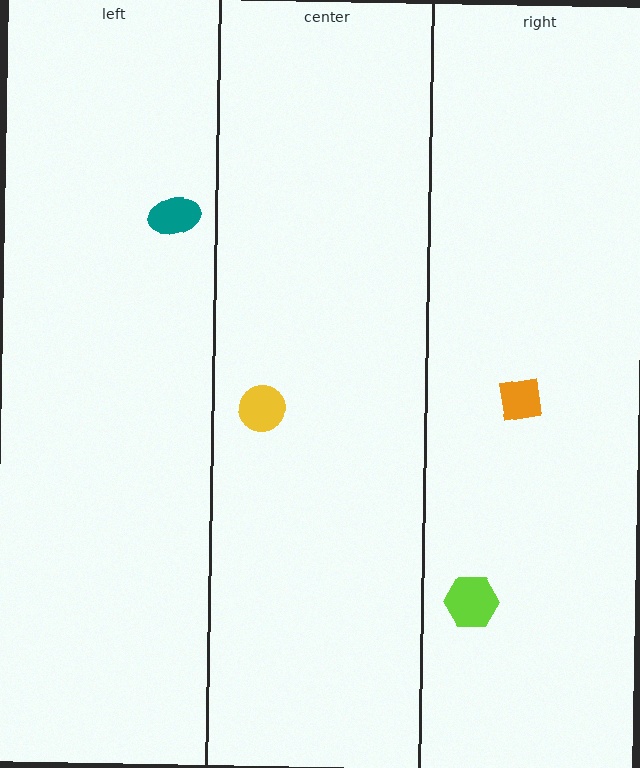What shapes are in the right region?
The orange square, the lime hexagon.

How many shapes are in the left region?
1.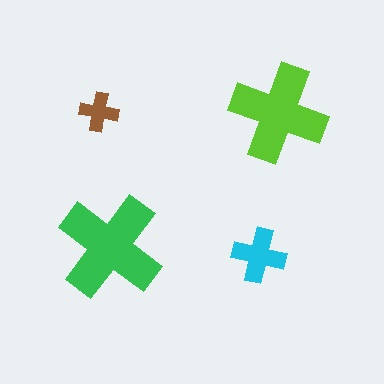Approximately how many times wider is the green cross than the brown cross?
About 2.5 times wider.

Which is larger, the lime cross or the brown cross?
The lime one.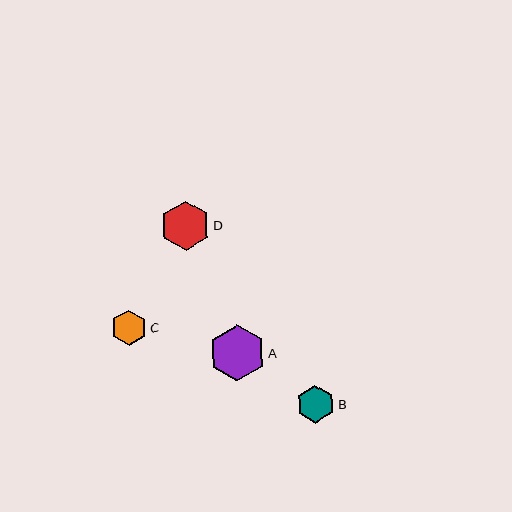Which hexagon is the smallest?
Hexagon C is the smallest with a size of approximately 36 pixels.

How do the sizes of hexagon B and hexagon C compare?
Hexagon B and hexagon C are approximately the same size.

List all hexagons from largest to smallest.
From largest to smallest: A, D, B, C.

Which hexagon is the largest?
Hexagon A is the largest with a size of approximately 56 pixels.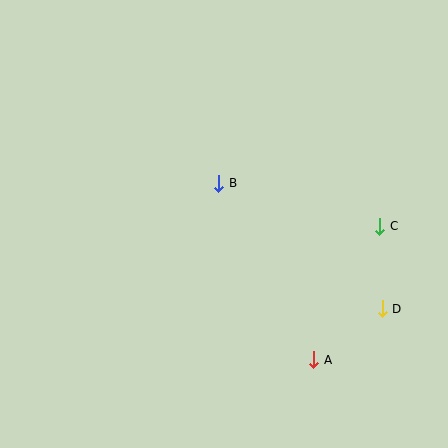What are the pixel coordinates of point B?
Point B is at (219, 183).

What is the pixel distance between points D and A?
The distance between D and A is 85 pixels.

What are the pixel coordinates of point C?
Point C is at (380, 226).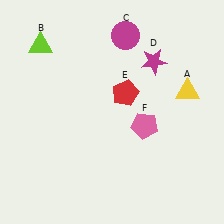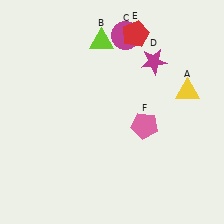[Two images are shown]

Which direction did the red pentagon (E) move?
The red pentagon (E) moved up.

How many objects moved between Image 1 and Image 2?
2 objects moved between the two images.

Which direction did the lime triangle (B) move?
The lime triangle (B) moved right.